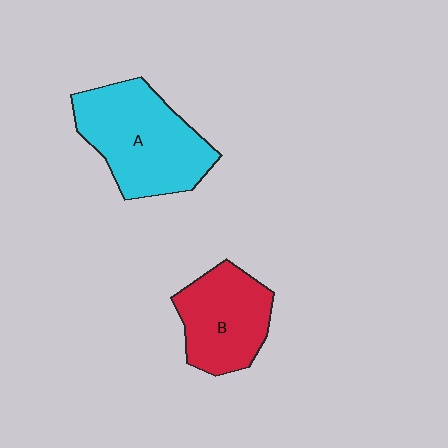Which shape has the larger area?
Shape A (cyan).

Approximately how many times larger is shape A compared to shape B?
Approximately 1.4 times.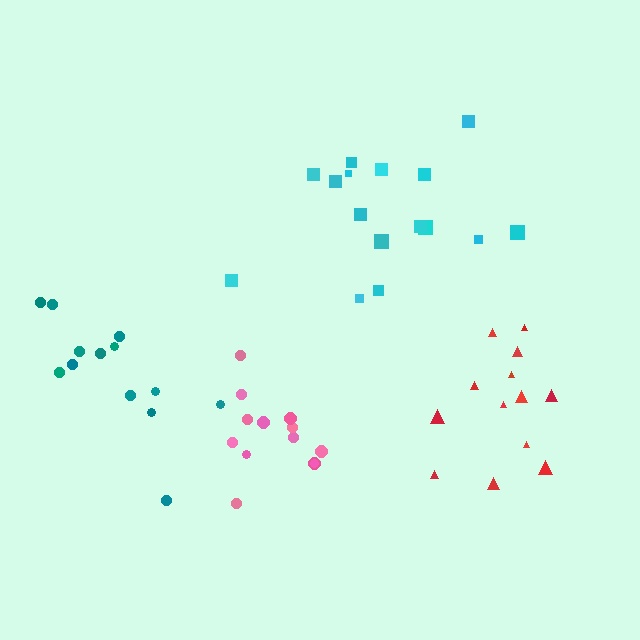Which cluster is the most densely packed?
Red.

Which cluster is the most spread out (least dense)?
Teal.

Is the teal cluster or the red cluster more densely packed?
Red.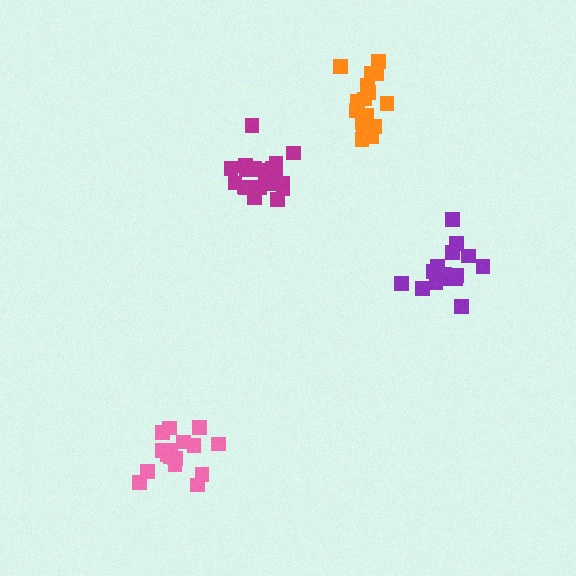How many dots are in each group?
Group 1: 20 dots, Group 2: 15 dots, Group 3: 16 dots, Group 4: 18 dots (69 total).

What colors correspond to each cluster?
The clusters are colored: magenta, purple, orange, pink.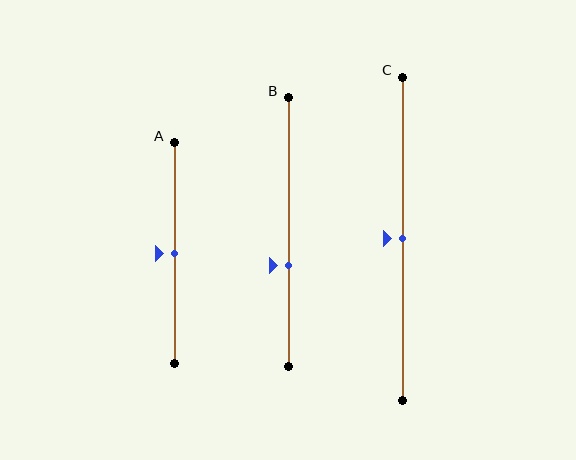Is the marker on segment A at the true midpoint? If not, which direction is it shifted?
Yes, the marker on segment A is at the true midpoint.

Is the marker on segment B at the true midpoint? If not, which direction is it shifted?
No, the marker on segment B is shifted downward by about 13% of the segment length.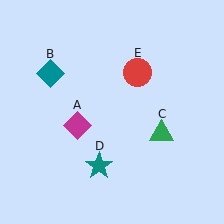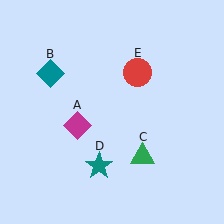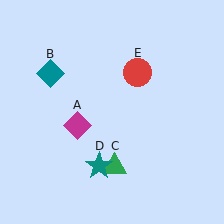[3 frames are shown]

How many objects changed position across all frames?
1 object changed position: green triangle (object C).